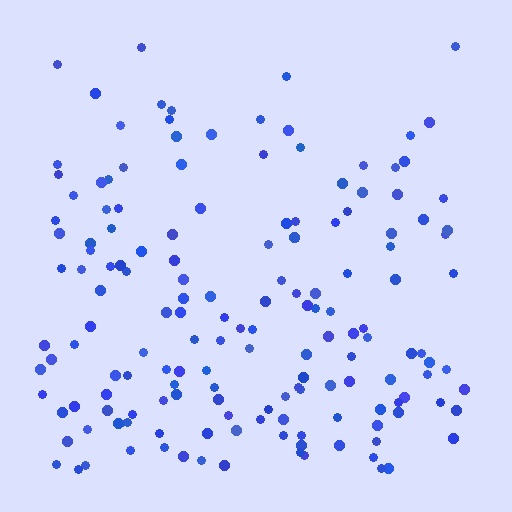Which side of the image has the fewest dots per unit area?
The top.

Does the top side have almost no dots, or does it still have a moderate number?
Still a moderate number, just noticeably fewer than the bottom.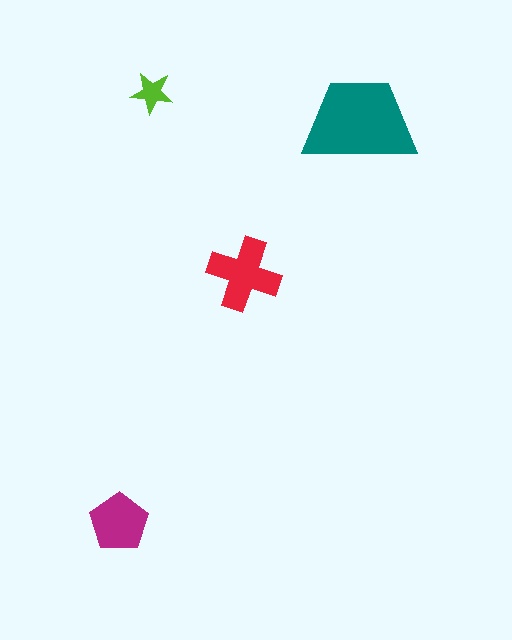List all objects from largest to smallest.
The teal trapezoid, the red cross, the magenta pentagon, the lime star.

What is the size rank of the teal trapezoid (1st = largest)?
1st.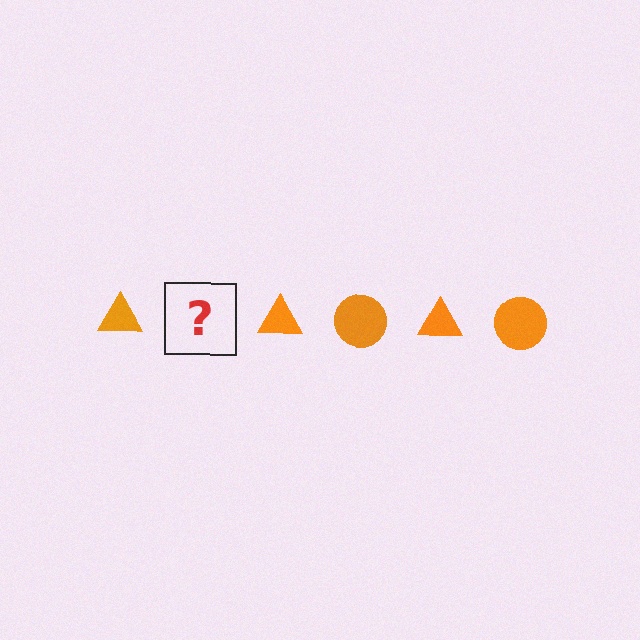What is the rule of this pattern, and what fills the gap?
The rule is that the pattern cycles through triangle, circle shapes in orange. The gap should be filled with an orange circle.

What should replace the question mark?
The question mark should be replaced with an orange circle.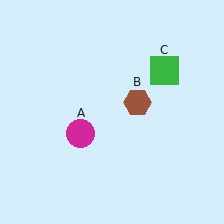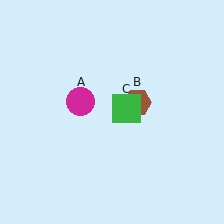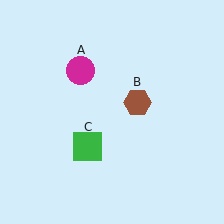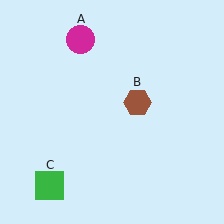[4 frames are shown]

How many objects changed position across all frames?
2 objects changed position: magenta circle (object A), green square (object C).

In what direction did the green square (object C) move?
The green square (object C) moved down and to the left.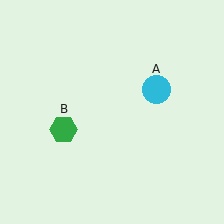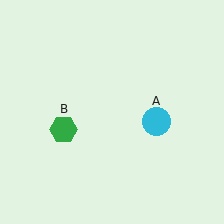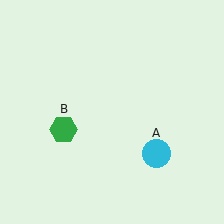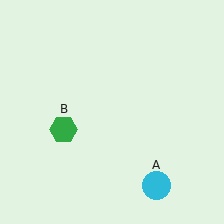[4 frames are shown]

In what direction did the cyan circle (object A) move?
The cyan circle (object A) moved down.